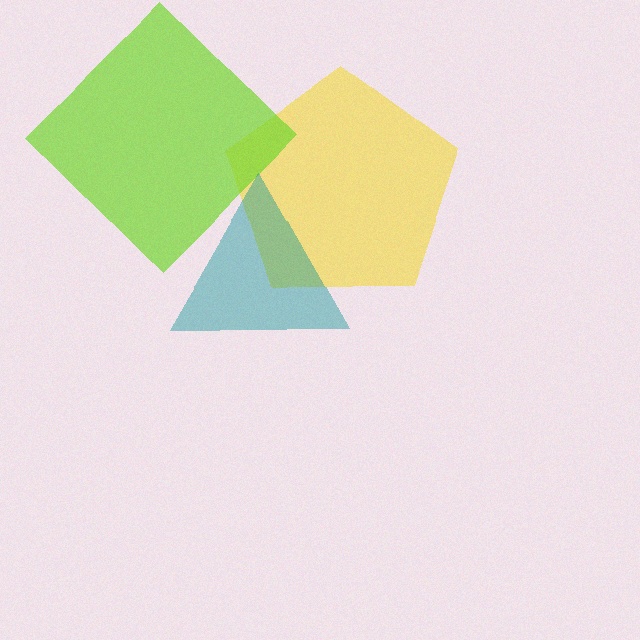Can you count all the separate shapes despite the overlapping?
Yes, there are 3 separate shapes.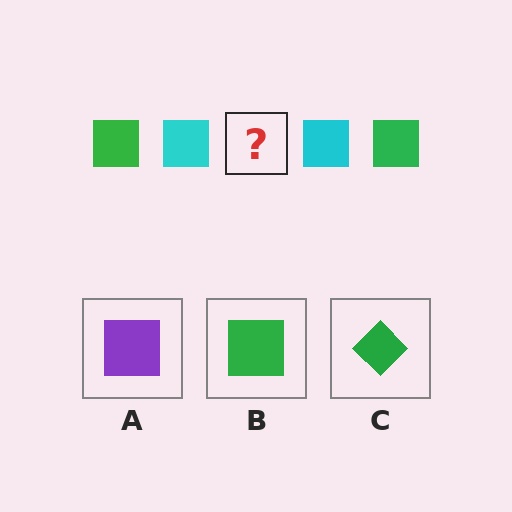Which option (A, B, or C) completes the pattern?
B.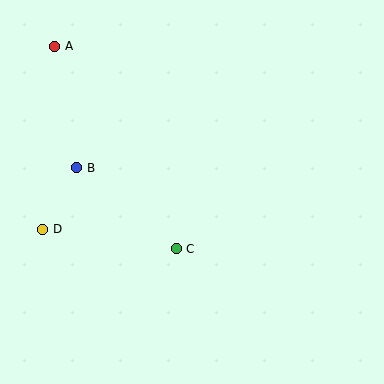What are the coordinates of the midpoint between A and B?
The midpoint between A and B is at (66, 107).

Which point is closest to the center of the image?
Point C at (176, 249) is closest to the center.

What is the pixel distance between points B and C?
The distance between B and C is 128 pixels.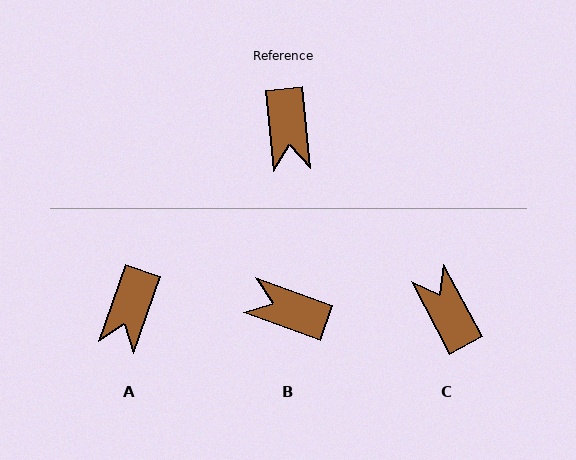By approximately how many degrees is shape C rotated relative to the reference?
Approximately 158 degrees clockwise.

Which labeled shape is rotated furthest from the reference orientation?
C, about 158 degrees away.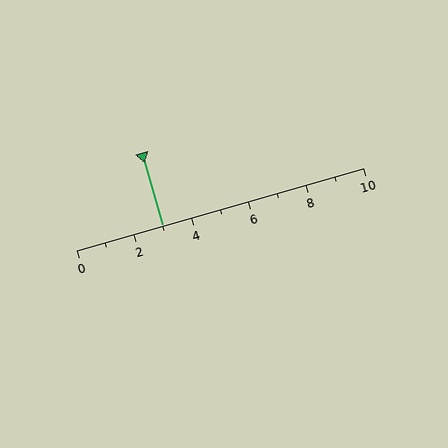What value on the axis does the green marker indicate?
The marker indicates approximately 3.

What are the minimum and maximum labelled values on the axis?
The axis runs from 0 to 10.